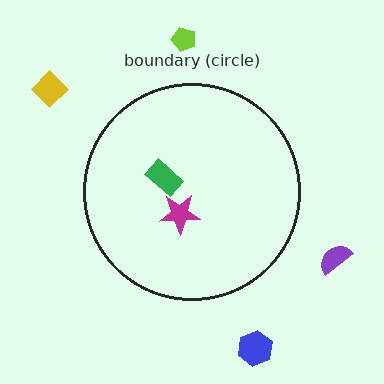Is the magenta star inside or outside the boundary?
Inside.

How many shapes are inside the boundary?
2 inside, 4 outside.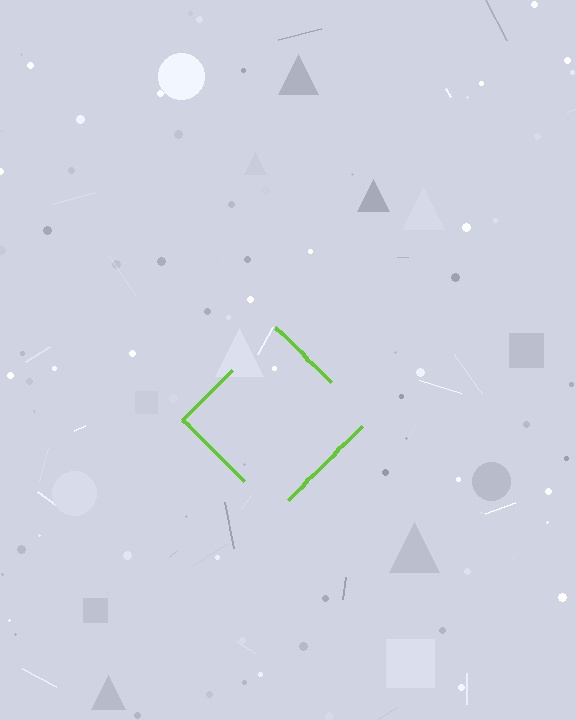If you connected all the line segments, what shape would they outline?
They would outline a diamond.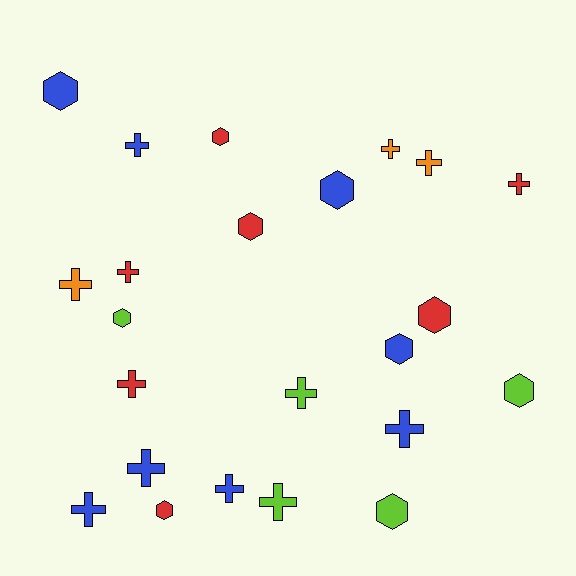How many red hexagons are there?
There are 4 red hexagons.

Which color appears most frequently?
Blue, with 8 objects.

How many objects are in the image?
There are 23 objects.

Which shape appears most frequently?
Cross, with 13 objects.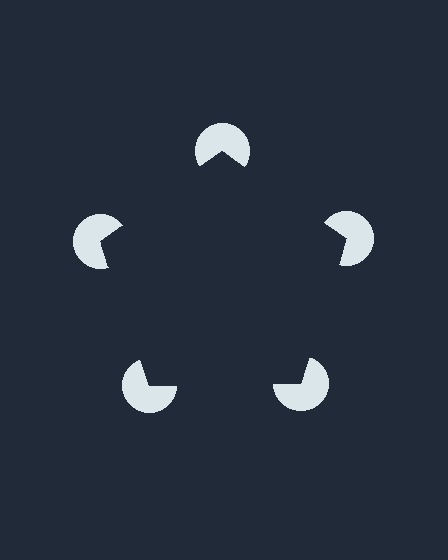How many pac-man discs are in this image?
There are 5 — one at each vertex of the illusory pentagon.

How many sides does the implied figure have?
5 sides.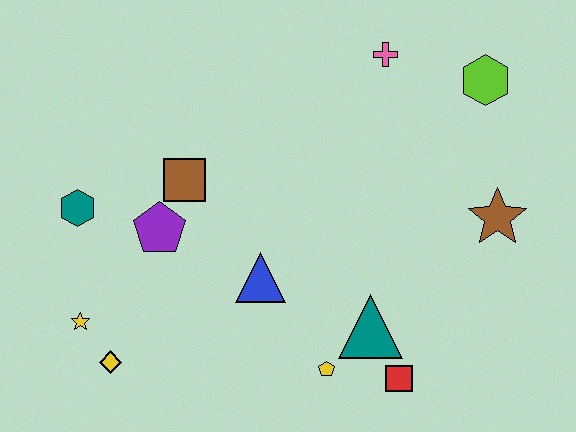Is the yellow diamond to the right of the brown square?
No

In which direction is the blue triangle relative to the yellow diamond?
The blue triangle is to the right of the yellow diamond.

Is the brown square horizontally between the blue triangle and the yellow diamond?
Yes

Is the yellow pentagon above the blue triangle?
No